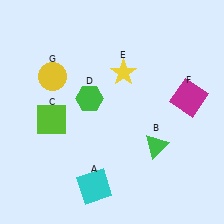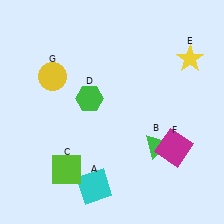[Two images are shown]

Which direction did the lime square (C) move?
The lime square (C) moved down.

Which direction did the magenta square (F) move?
The magenta square (F) moved down.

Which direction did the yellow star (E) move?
The yellow star (E) moved right.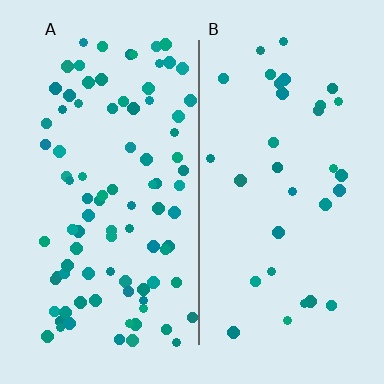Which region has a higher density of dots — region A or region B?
A (the left).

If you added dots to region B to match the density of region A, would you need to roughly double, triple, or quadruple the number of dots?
Approximately triple.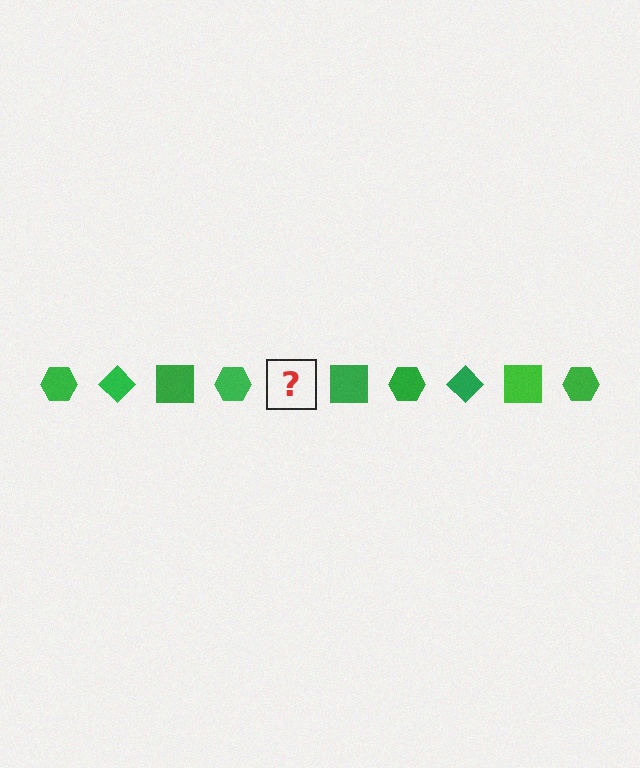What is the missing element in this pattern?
The missing element is a green diamond.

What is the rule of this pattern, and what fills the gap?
The rule is that the pattern cycles through hexagon, diamond, square shapes in green. The gap should be filled with a green diamond.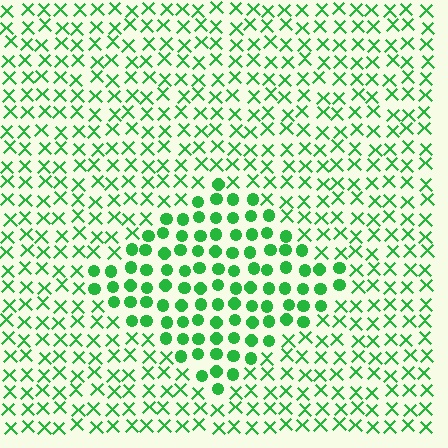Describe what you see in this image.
The image is filled with small green elements arranged in a uniform grid. A diamond-shaped region contains circles, while the surrounding area contains X marks. The boundary is defined purely by the change in element shape.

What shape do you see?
I see a diamond.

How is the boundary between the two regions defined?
The boundary is defined by a change in element shape: circles inside vs. X marks outside. All elements share the same color and spacing.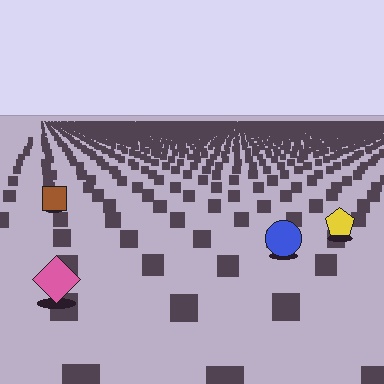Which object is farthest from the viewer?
The brown square is farthest from the viewer. It appears smaller and the ground texture around it is denser.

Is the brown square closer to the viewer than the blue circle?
No. The blue circle is closer — you can tell from the texture gradient: the ground texture is coarser near it.